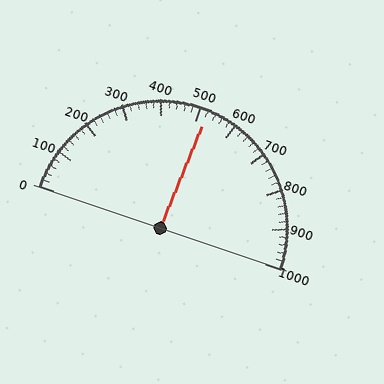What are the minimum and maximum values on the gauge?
The gauge ranges from 0 to 1000.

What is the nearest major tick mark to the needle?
The nearest major tick mark is 500.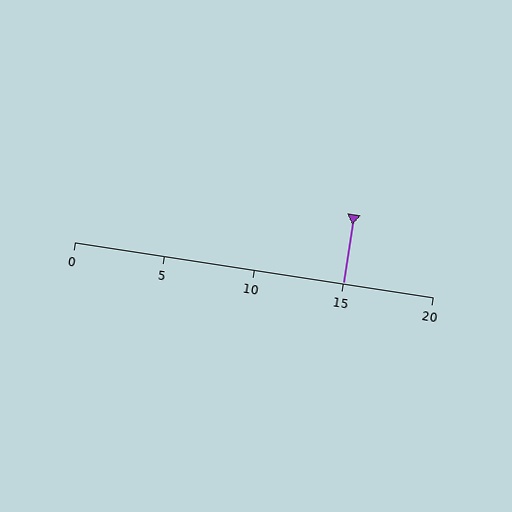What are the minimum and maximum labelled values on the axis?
The axis runs from 0 to 20.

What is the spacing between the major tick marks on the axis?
The major ticks are spaced 5 apart.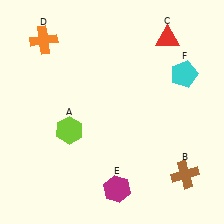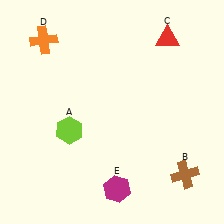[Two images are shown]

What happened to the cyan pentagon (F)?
The cyan pentagon (F) was removed in Image 2. It was in the top-right area of Image 1.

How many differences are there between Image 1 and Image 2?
There is 1 difference between the two images.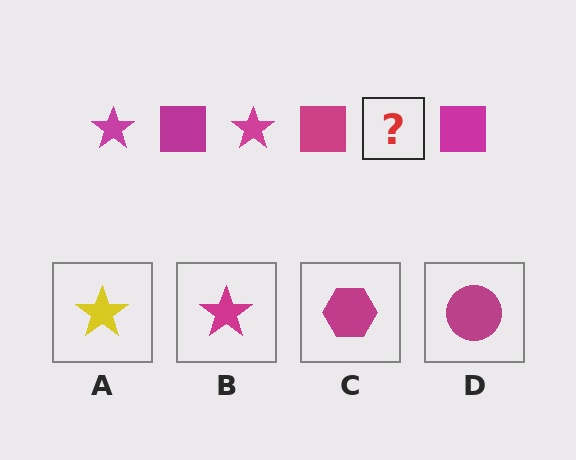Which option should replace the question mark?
Option B.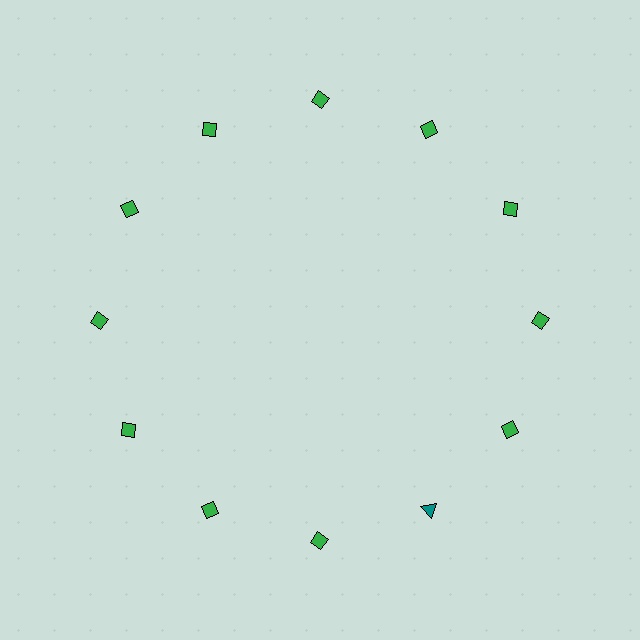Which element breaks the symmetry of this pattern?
The teal triangle at roughly the 5 o'clock position breaks the symmetry. All other shapes are green diamonds.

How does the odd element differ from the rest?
It differs in both color (teal instead of green) and shape (triangle instead of diamond).